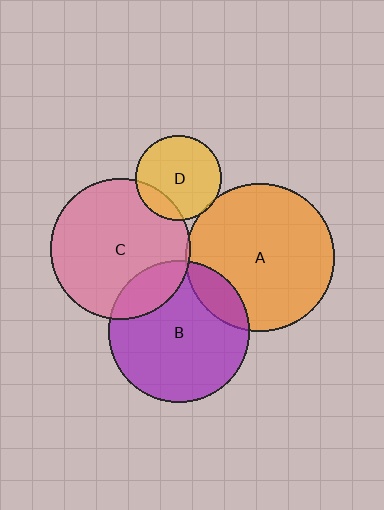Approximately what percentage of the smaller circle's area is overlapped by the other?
Approximately 15%.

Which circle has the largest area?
Circle A (orange).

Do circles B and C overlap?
Yes.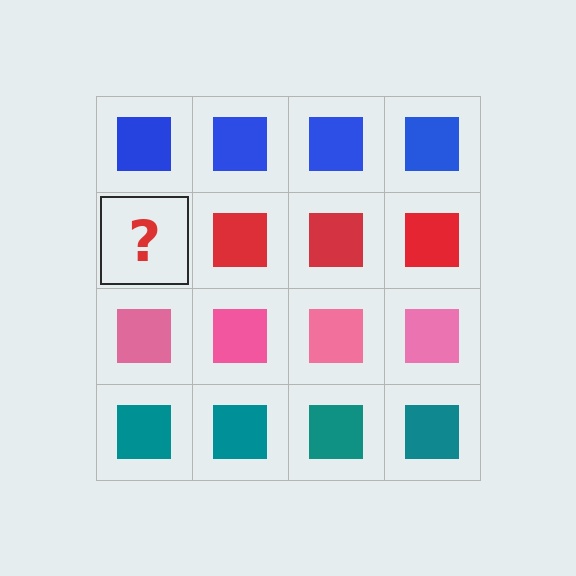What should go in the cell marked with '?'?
The missing cell should contain a red square.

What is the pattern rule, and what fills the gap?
The rule is that each row has a consistent color. The gap should be filled with a red square.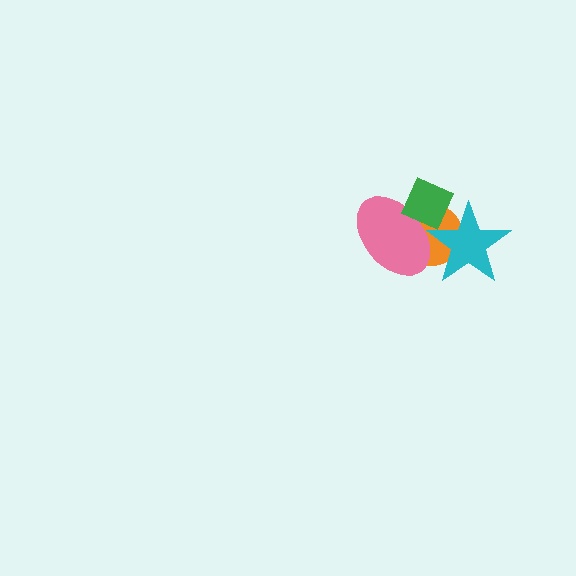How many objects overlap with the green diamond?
3 objects overlap with the green diamond.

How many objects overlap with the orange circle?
3 objects overlap with the orange circle.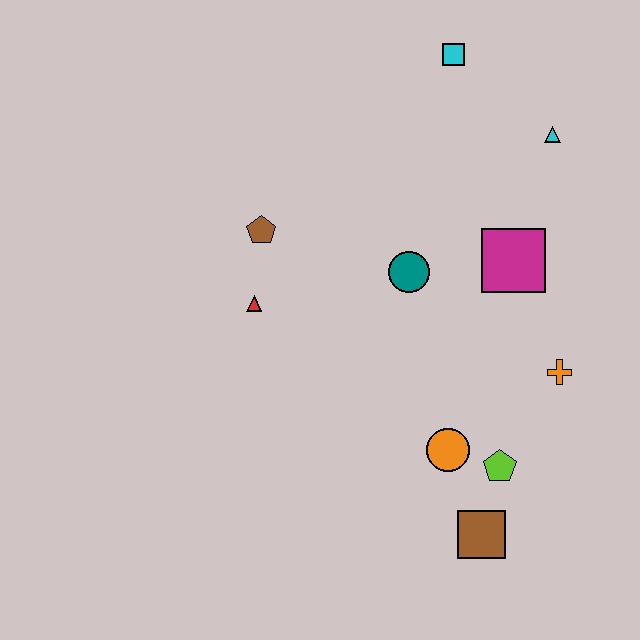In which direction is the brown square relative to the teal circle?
The brown square is below the teal circle.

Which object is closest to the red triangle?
The brown pentagon is closest to the red triangle.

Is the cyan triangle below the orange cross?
No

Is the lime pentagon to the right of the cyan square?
Yes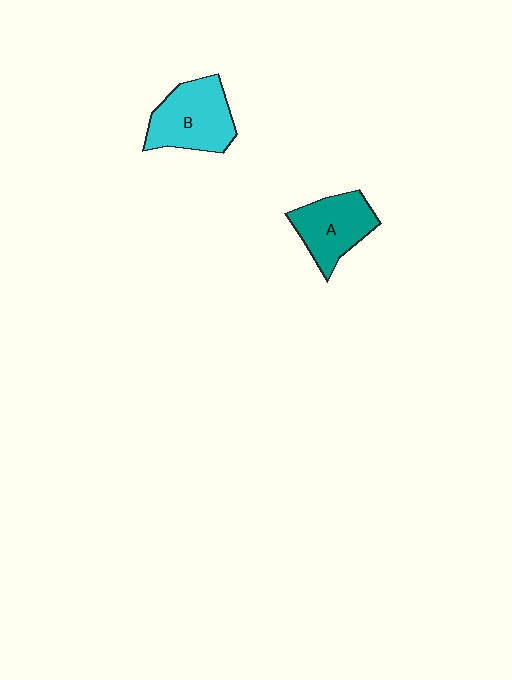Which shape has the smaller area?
Shape A (teal).